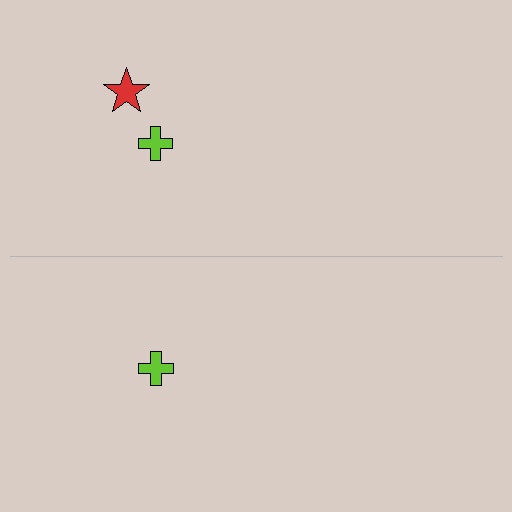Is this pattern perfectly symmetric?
No, the pattern is not perfectly symmetric. A red star is missing from the bottom side.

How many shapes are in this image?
There are 3 shapes in this image.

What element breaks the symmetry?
A red star is missing from the bottom side.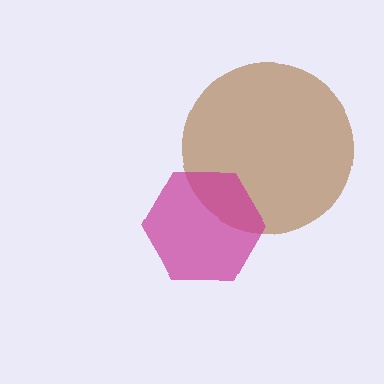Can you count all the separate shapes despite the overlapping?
Yes, there are 2 separate shapes.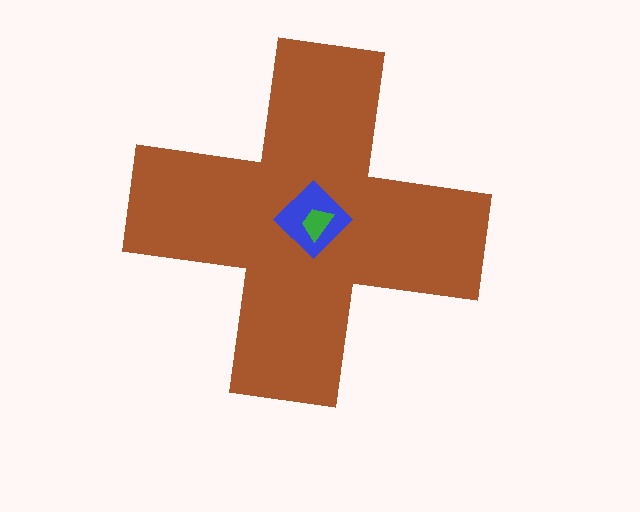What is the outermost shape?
The brown cross.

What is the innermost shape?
The green trapezoid.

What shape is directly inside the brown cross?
The blue diamond.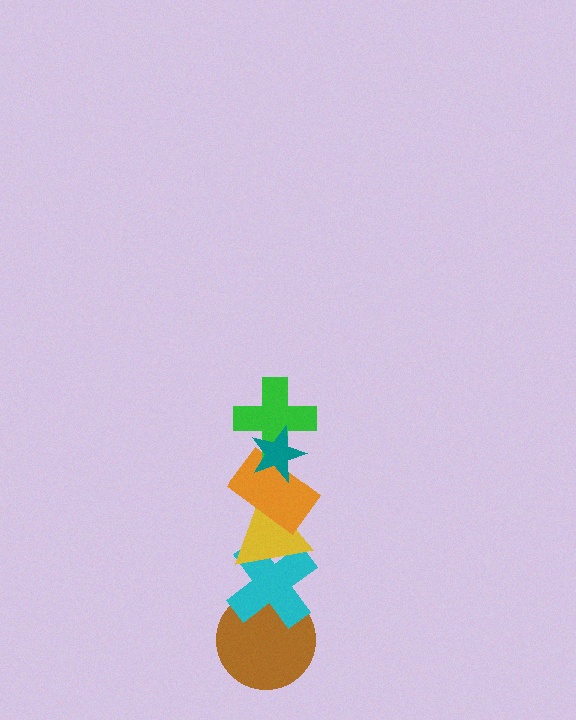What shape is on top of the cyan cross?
The yellow triangle is on top of the cyan cross.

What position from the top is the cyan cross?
The cyan cross is 5th from the top.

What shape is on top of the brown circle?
The cyan cross is on top of the brown circle.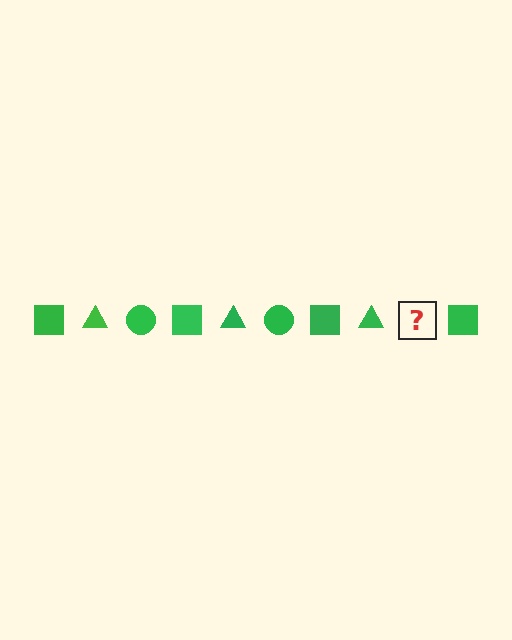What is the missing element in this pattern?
The missing element is a green circle.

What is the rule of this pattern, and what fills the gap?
The rule is that the pattern cycles through square, triangle, circle shapes in green. The gap should be filled with a green circle.